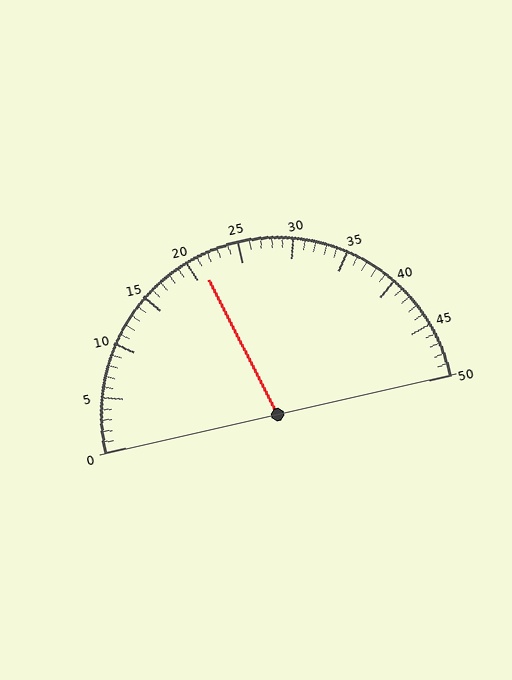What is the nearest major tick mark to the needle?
The nearest major tick mark is 20.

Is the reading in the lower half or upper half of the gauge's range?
The reading is in the lower half of the range (0 to 50).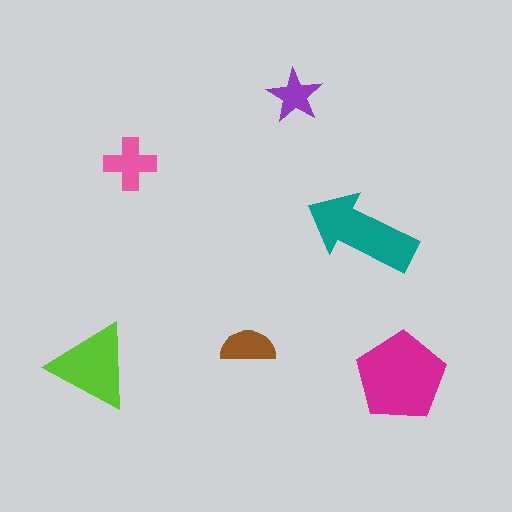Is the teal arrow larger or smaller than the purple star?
Larger.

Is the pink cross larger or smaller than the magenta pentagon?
Smaller.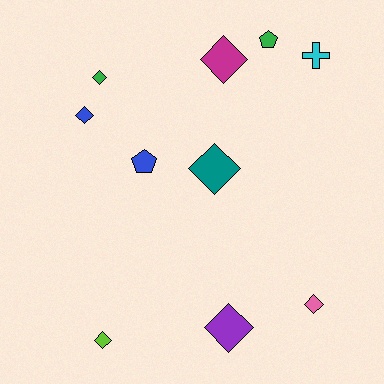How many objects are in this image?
There are 10 objects.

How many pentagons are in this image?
There are 2 pentagons.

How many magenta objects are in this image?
There is 1 magenta object.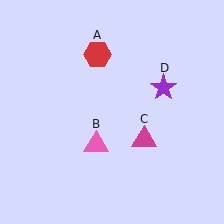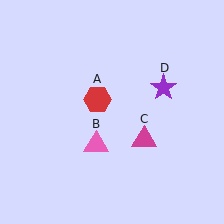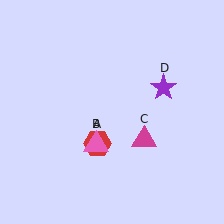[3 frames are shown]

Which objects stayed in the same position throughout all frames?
Pink triangle (object B) and magenta triangle (object C) and purple star (object D) remained stationary.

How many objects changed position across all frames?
1 object changed position: red hexagon (object A).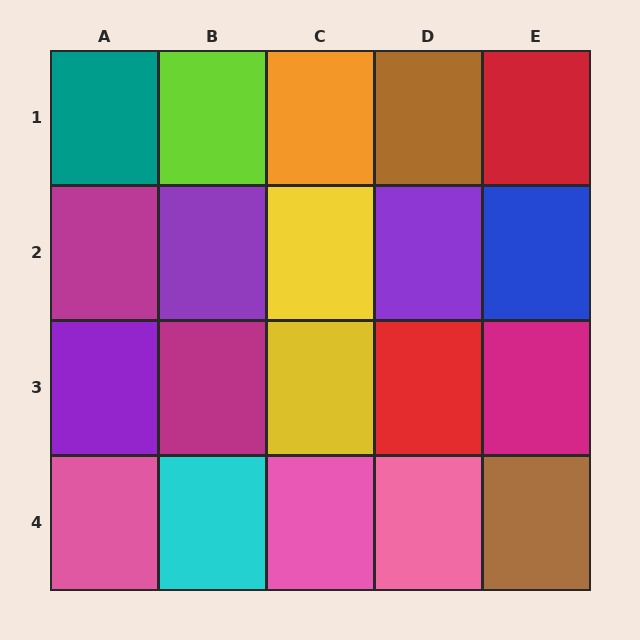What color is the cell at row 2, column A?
Magenta.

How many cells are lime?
1 cell is lime.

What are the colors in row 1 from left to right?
Teal, lime, orange, brown, red.